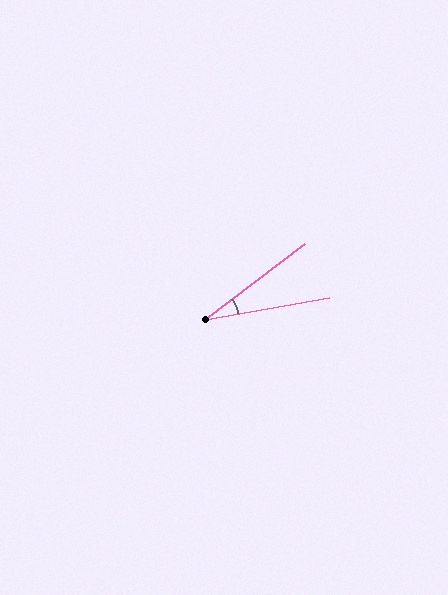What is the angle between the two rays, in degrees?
Approximately 27 degrees.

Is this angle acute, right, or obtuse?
It is acute.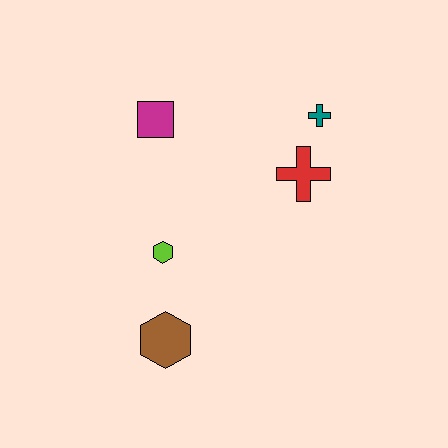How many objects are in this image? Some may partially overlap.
There are 5 objects.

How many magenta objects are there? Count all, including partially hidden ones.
There is 1 magenta object.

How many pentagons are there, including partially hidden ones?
There are no pentagons.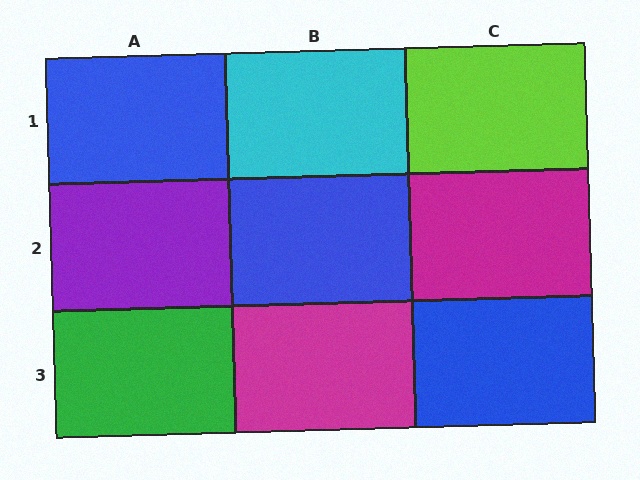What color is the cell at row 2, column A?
Purple.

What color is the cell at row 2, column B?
Blue.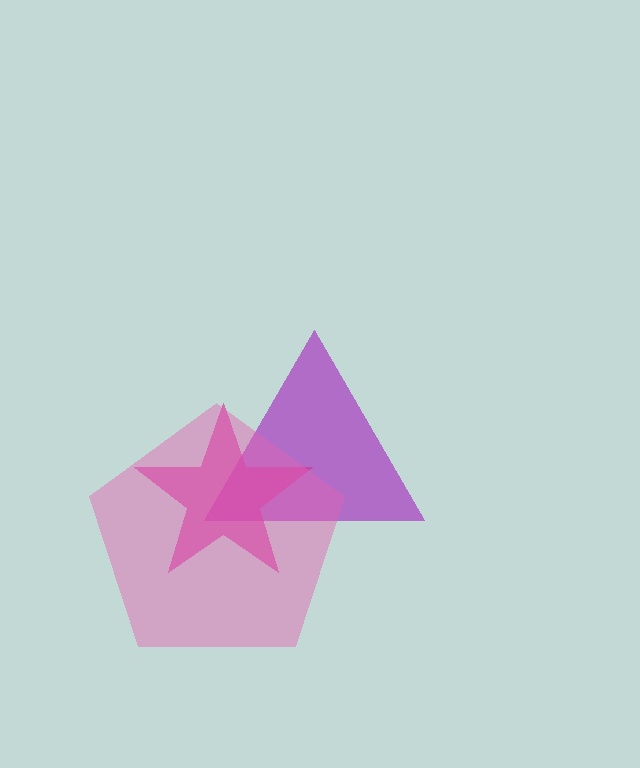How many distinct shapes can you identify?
There are 3 distinct shapes: a purple triangle, a magenta star, a pink pentagon.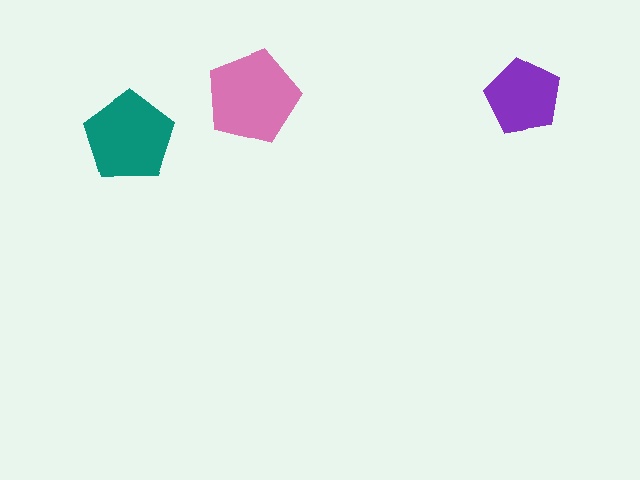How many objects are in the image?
There are 3 objects in the image.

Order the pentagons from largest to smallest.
the pink one, the teal one, the purple one.